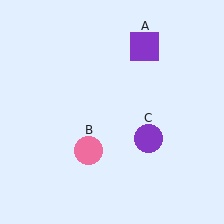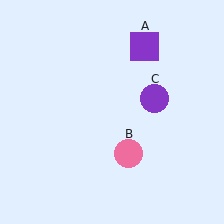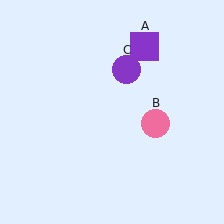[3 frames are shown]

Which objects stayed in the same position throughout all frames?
Purple square (object A) remained stationary.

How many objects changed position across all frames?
2 objects changed position: pink circle (object B), purple circle (object C).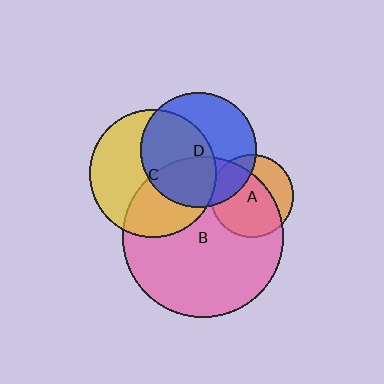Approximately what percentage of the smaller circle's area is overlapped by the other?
Approximately 35%.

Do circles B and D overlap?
Yes.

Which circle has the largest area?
Circle B (pink).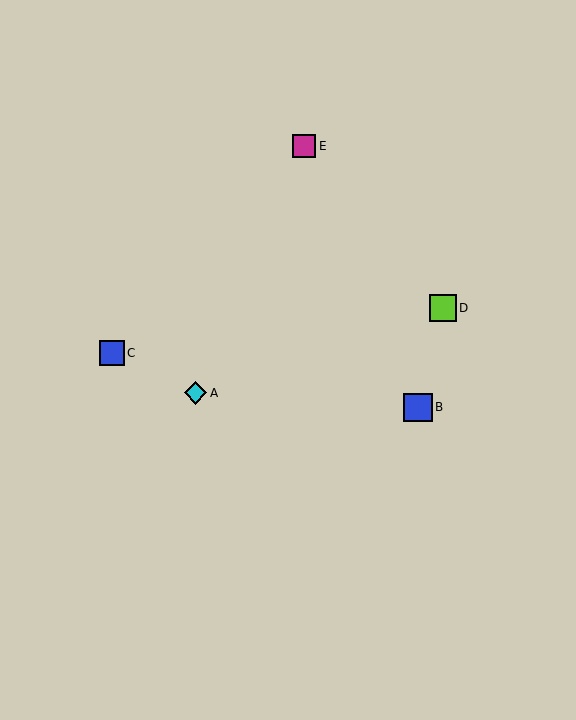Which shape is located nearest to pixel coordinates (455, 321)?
The lime square (labeled D) at (443, 308) is nearest to that location.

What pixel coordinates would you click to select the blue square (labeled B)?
Click at (418, 407) to select the blue square B.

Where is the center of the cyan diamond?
The center of the cyan diamond is at (195, 393).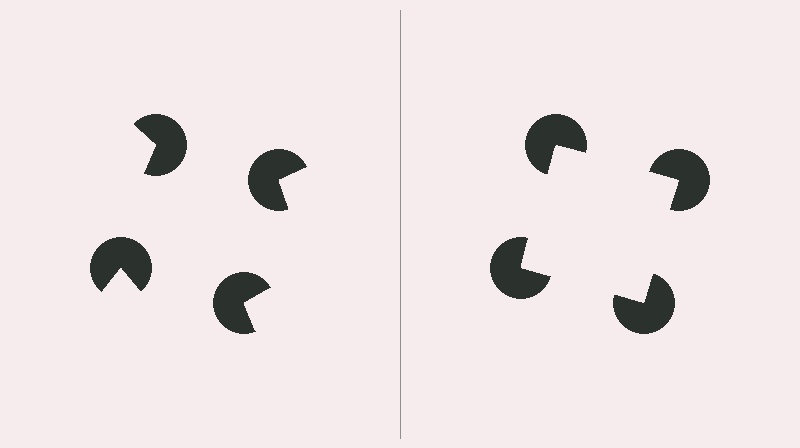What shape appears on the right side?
An illusory square.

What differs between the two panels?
The pac-man discs are positioned identically on both sides; only the wedge orientations differ. On the right they align to a square; on the left they are misaligned.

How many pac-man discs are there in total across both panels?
8 — 4 on each side.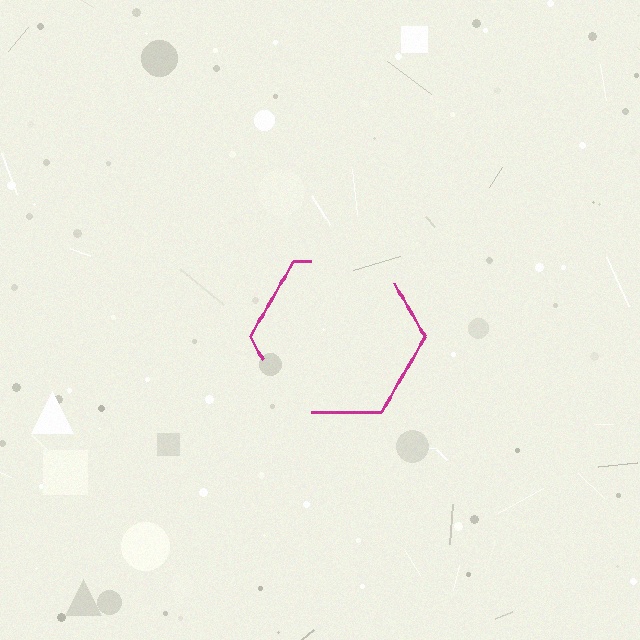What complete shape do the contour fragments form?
The contour fragments form a hexagon.